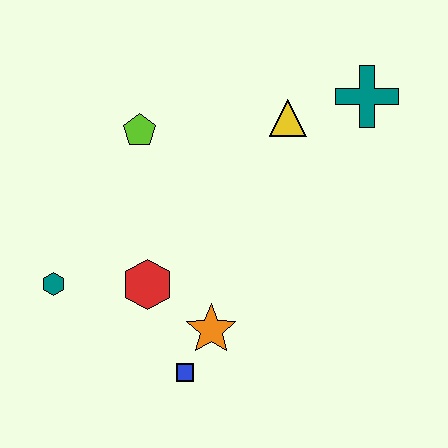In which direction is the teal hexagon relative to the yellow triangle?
The teal hexagon is to the left of the yellow triangle.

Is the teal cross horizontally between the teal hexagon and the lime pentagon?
No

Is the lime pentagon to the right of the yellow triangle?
No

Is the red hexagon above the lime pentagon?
No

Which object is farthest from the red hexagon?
The teal cross is farthest from the red hexagon.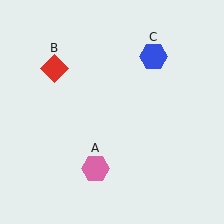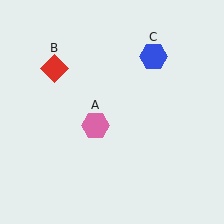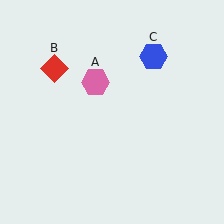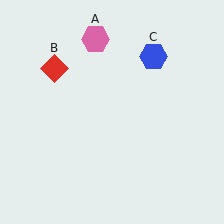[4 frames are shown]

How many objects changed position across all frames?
1 object changed position: pink hexagon (object A).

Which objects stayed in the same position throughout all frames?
Red diamond (object B) and blue hexagon (object C) remained stationary.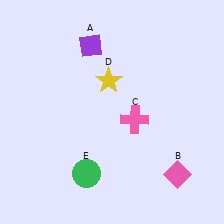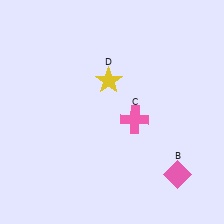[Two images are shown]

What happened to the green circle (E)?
The green circle (E) was removed in Image 2. It was in the bottom-left area of Image 1.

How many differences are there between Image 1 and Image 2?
There are 2 differences between the two images.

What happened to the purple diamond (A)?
The purple diamond (A) was removed in Image 2. It was in the top-left area of Image 1.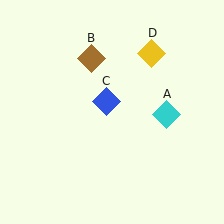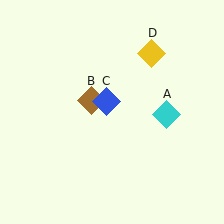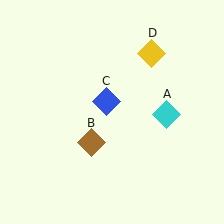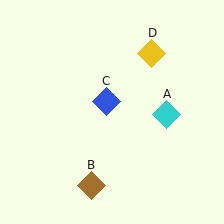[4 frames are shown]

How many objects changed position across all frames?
1 object changed position: brown diamond (object B).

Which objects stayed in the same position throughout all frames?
Cyan diamond (object A) and blue diamond (object C) and yellow diamond (object D) remained stationary.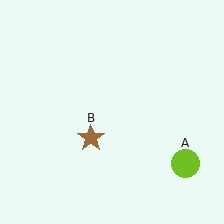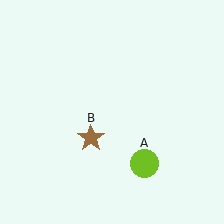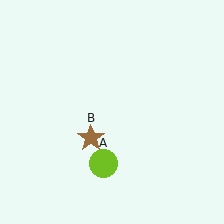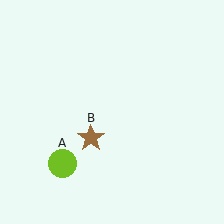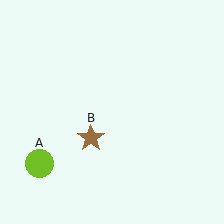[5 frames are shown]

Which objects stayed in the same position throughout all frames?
Brown star (object B) remained stationary.